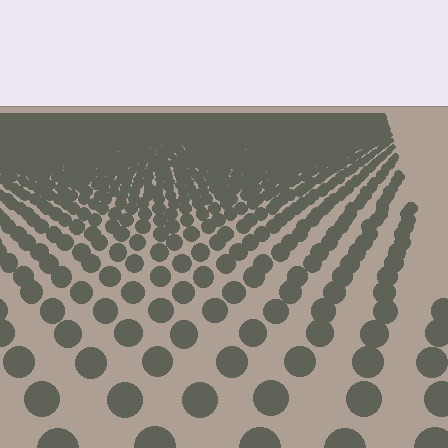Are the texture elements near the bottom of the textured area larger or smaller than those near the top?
Larger. Near the bottom, elements are closer to the viewer and appear at a bigger on-screen size.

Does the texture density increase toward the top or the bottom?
Density increases toward the top.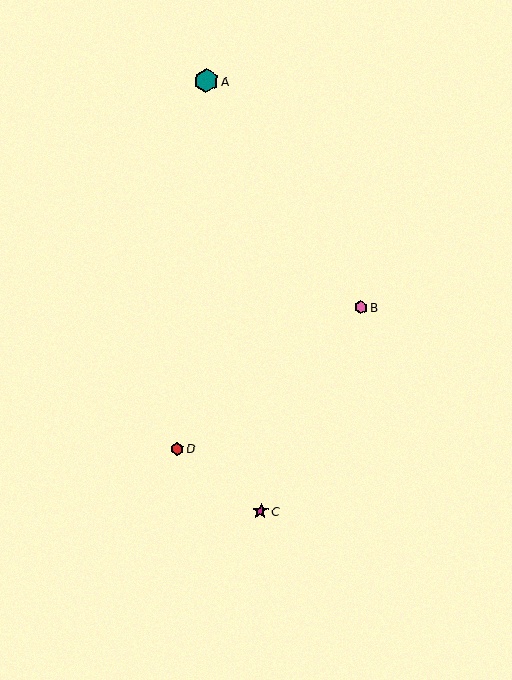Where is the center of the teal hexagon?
The center of the teal hexagon is at (206, 81).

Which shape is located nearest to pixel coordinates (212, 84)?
The teal hexagon (labeled A) at (206, 81) is nearest to that location.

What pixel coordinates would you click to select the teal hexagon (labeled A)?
Click at (206, 81) to select the teal hexagon A.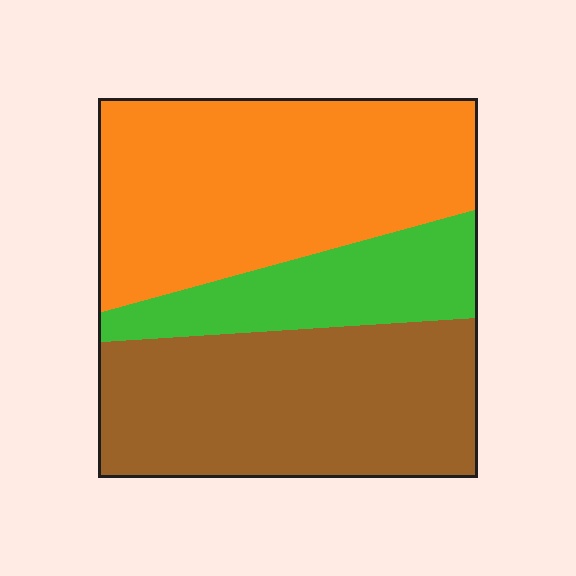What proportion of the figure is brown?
Brown takes up between a quarter and a half of the figure.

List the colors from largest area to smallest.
From largest to smallest: orange, brown, green.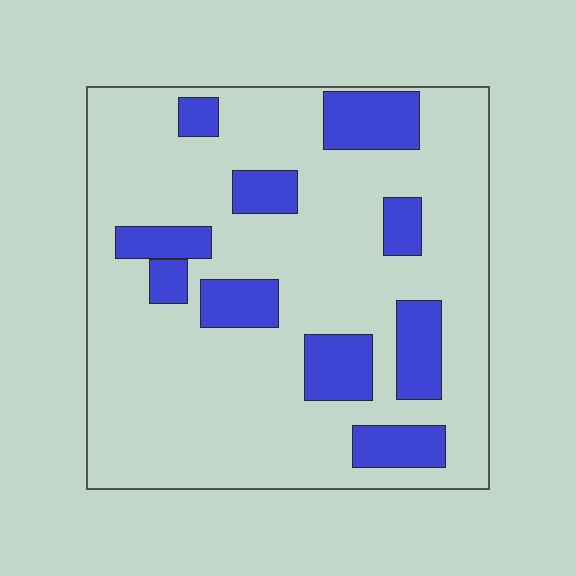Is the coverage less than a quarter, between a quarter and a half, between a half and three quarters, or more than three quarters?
Less than a quarter.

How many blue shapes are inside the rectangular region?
10.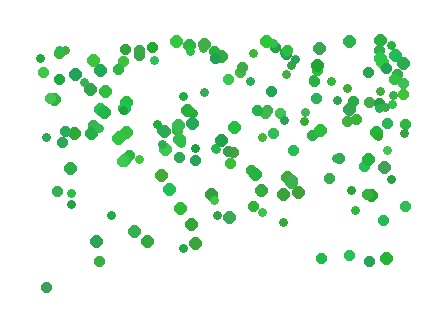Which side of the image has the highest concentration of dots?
The top.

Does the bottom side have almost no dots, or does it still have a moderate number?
Still a moderate number, just noticeably fewer than the top.